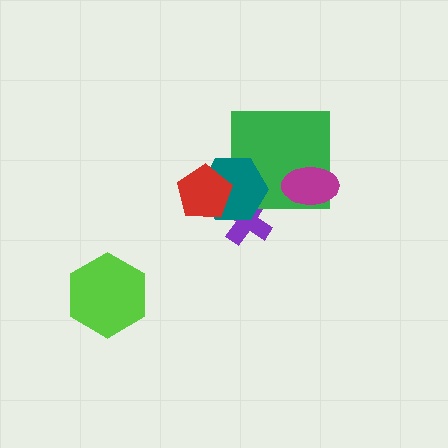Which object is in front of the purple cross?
The teal hexagon is in front of the purple cross.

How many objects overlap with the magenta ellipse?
1 object overlaps with the magenta ellipse.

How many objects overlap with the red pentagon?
1 object overlaps with the red pentagon.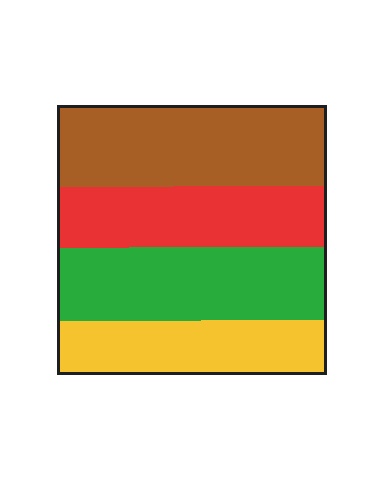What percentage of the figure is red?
Red covers around 25% of the figure.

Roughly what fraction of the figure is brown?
Brown covers around 30% of the figure.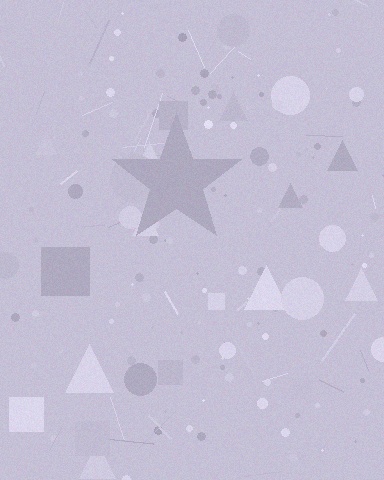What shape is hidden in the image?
A star is hidden in the image.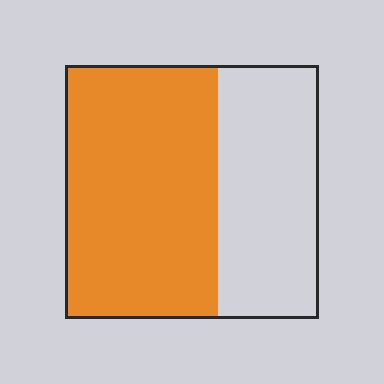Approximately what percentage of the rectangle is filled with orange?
Approximately 60%.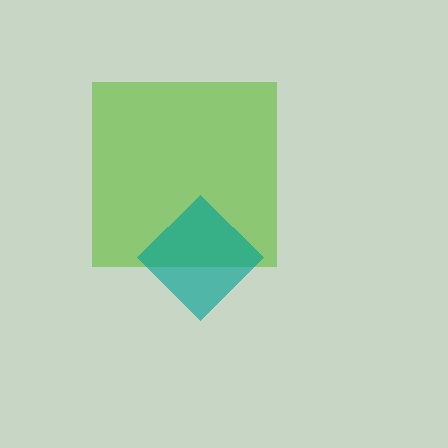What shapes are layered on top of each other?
The layered shapes are: a lime square, a teal diamond.